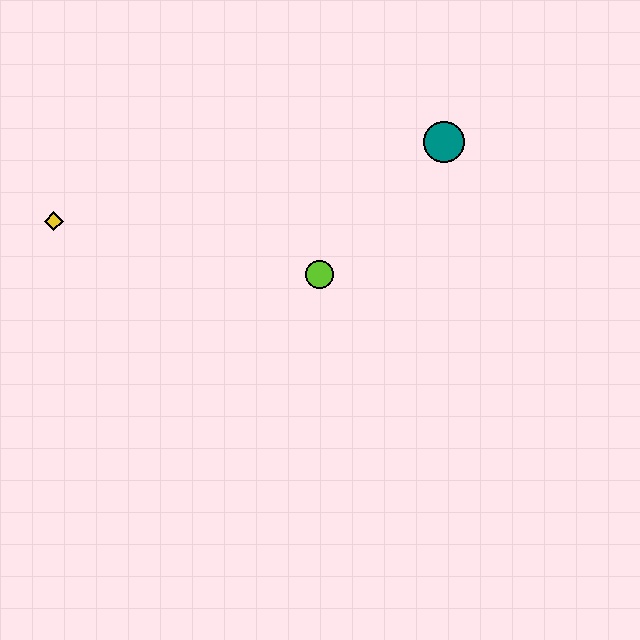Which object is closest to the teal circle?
The lime circle is closest to the teal circle.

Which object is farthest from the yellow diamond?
The teal circle is farthest from the yellow diamond.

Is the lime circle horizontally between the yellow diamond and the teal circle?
Yes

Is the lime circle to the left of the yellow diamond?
No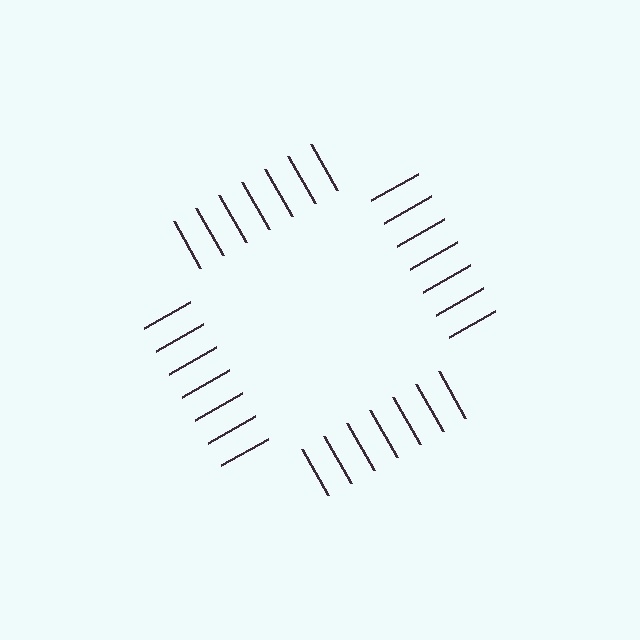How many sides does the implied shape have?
4 sides — the line-ends trace a square.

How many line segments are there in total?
28 — 7 along each of the 4 edges.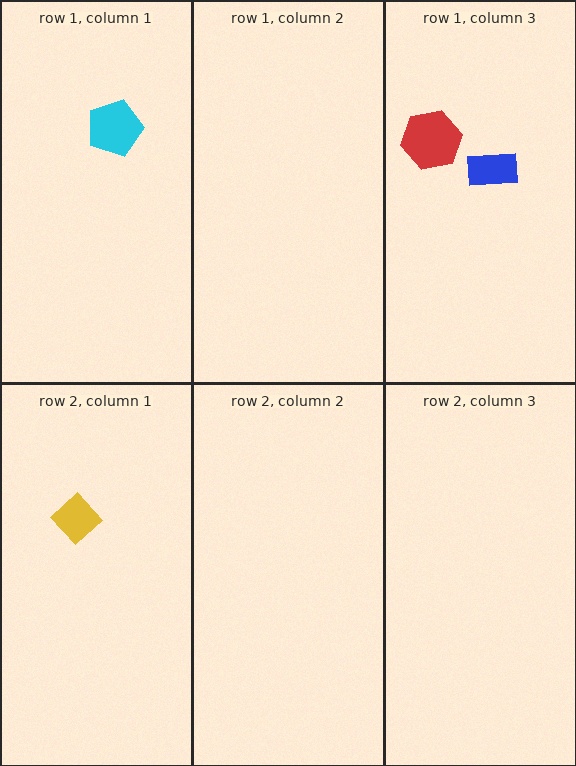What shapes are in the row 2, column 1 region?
The yellow diamond.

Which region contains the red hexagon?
The row 1, column 3 region.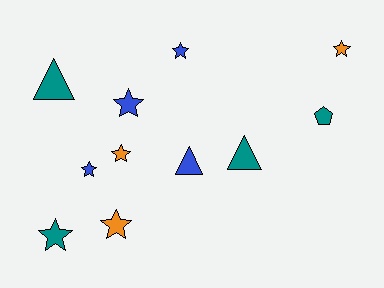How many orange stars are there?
There are 3 orange stars.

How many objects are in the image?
There are 11 objects.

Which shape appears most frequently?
Star, with 7 objects.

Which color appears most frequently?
Blue, with 4 objects.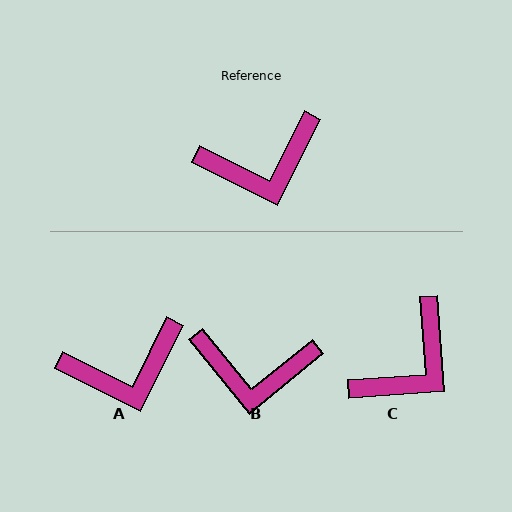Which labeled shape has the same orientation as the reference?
A.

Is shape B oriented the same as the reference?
No, it is off by about 24 degrees.